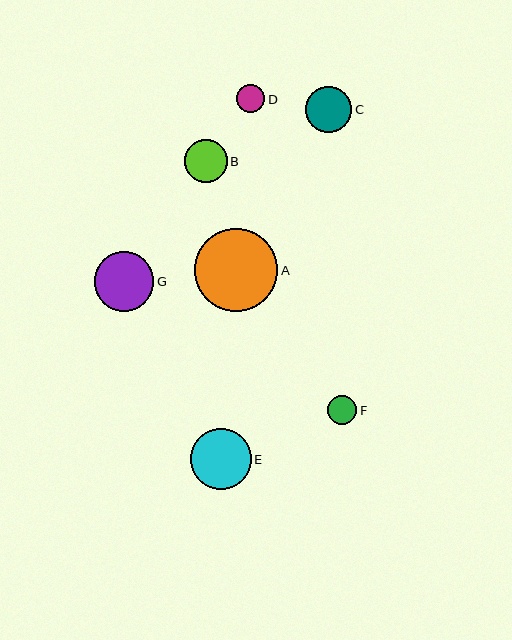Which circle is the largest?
Circle A is the largest with a size of approximately 83 pixels.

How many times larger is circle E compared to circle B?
Circle E is approximately 1.4 times the size of circle B.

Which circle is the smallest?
Circle D is the smallest with a size of approximately 28 pixels.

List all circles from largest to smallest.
From largest to smallest: A, E, G, C, B, F, D.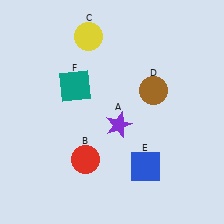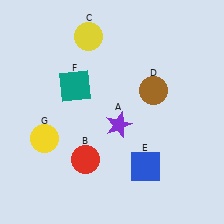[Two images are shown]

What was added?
A yellow circle (G) was added in Image 2.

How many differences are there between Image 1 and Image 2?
There is 1 difference between the two images.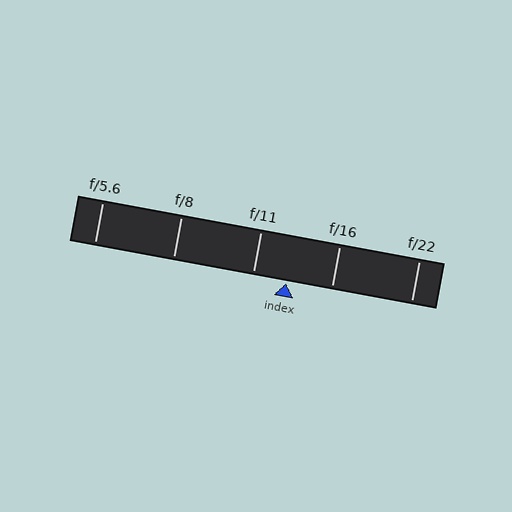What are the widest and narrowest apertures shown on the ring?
The widest aperture shown is f/5.6 and the narrowest is f/22.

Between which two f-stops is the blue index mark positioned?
The index mark is between f/11 and f/16.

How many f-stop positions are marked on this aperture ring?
There are 5 f-stop positions marked.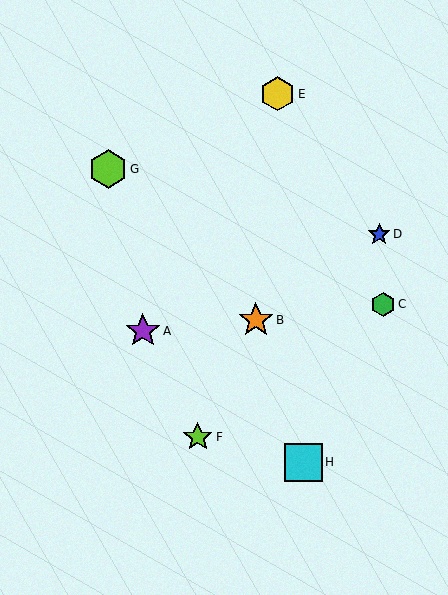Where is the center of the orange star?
The center of the orange star is at (256, 320).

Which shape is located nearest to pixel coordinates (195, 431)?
The lime star (labeled F) at (198, 437) is nearest to that location.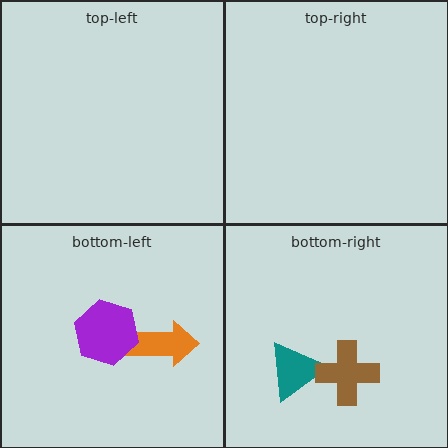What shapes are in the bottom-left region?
The orange arrow, the purple hexagon.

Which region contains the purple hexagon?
The bottom-left region.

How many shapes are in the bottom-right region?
2.